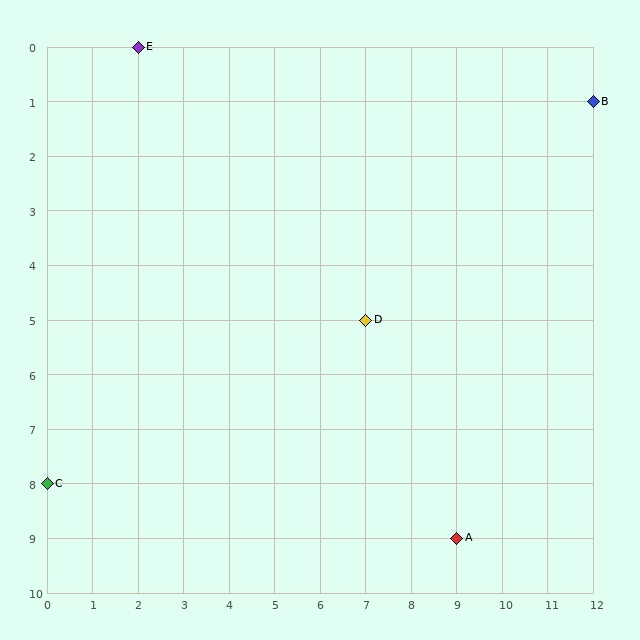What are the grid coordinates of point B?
Point B is at grid coordinates (12, 1).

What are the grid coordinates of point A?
Point A is at grid coordinates (9, 9).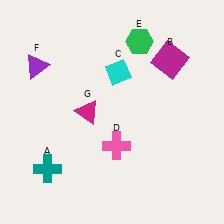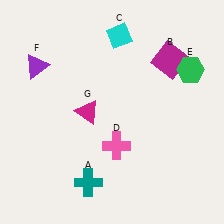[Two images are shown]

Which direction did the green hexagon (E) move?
The green hexagon (E) moved right.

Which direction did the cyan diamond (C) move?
The cyan diamond (C) moved up.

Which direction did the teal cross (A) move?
The teal cross (A) moved right.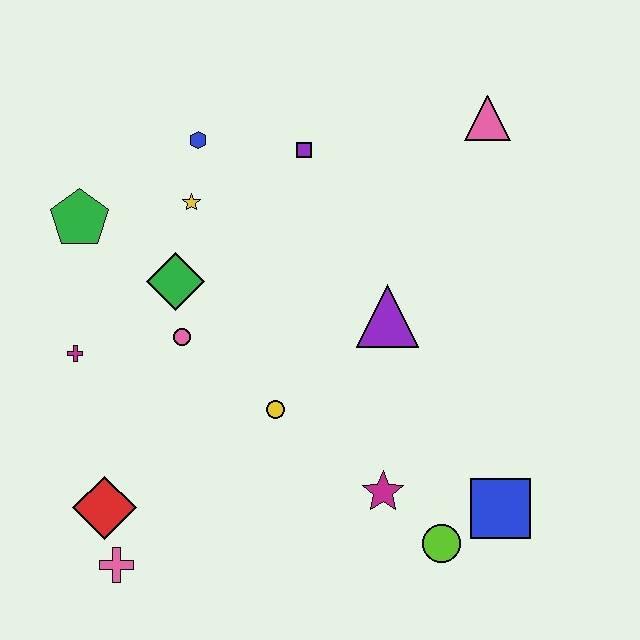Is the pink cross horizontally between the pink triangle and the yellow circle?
No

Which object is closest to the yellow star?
The blue hexagon is closest to the yellow star.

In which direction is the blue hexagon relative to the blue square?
The blue hexagon is above the blue square.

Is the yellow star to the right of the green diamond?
Yes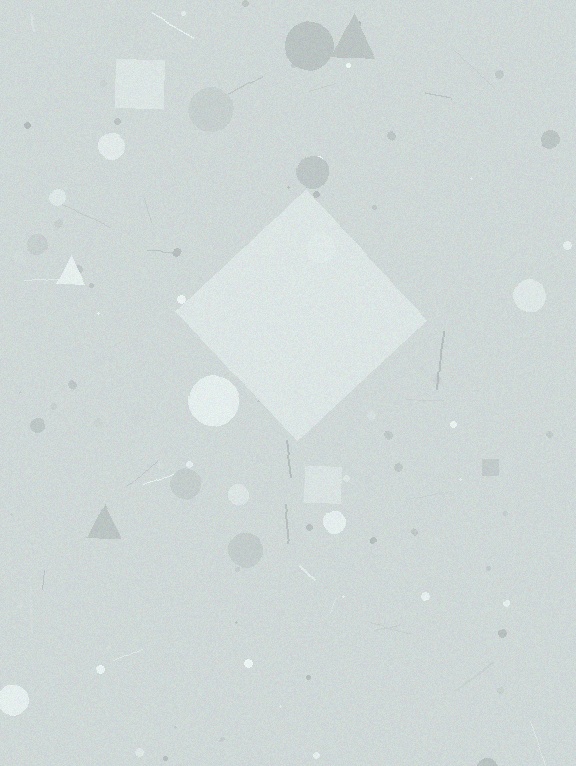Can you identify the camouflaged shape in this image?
The camouflaged shape is a diamond.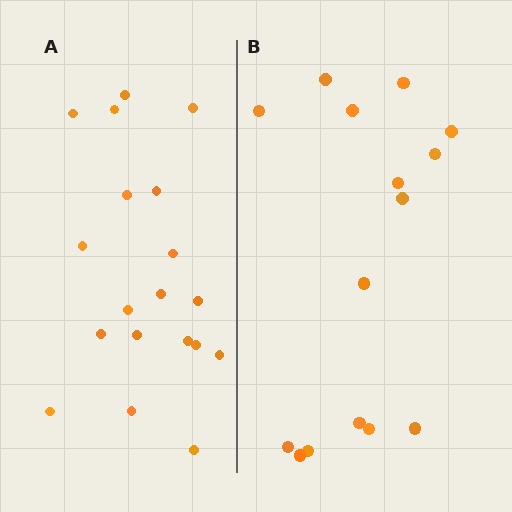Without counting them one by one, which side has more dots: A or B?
Region A (the left region) has more dots.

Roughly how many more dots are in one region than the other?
Region A has about 4 more dots than region B.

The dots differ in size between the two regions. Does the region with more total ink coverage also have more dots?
No. Region B has more total ink coverage because its dots are larger, but region A actually contains more individual dots. Total area can be misleading — the number of items is what matters here.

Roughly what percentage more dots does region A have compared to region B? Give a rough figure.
About 25% more.